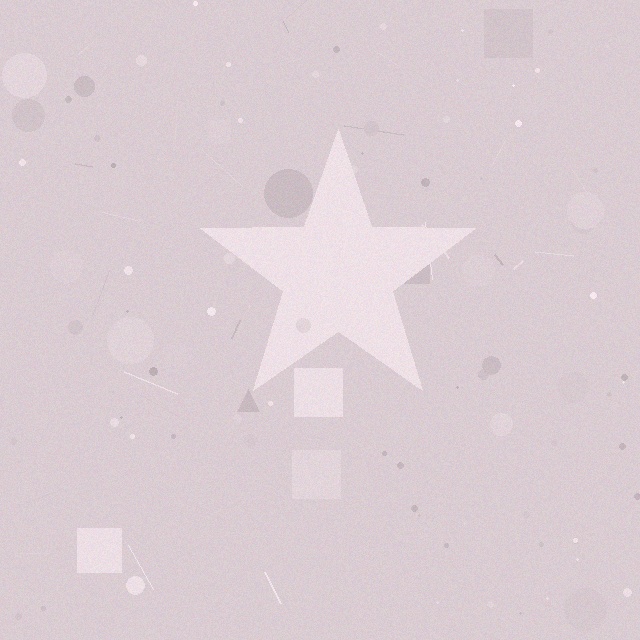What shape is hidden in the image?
A star is hidden in the image.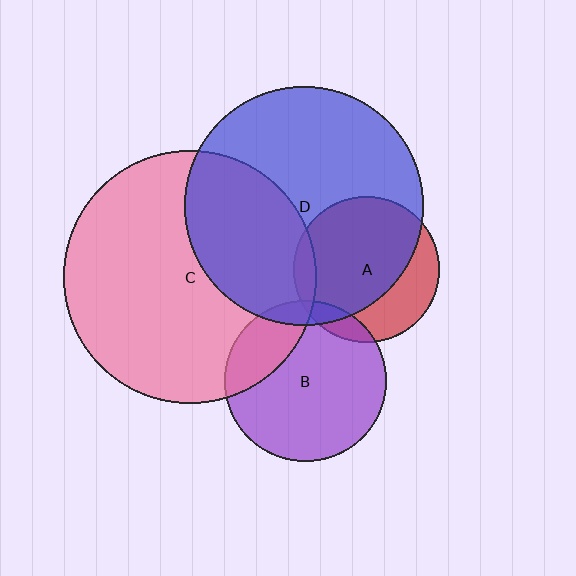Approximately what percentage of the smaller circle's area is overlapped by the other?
Approximately 25%.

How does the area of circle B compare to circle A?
Approximately 1.2 times.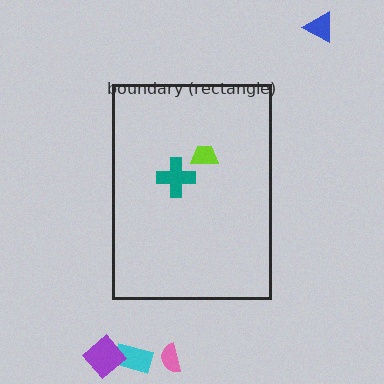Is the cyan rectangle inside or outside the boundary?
Outside.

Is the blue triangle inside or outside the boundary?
Outside.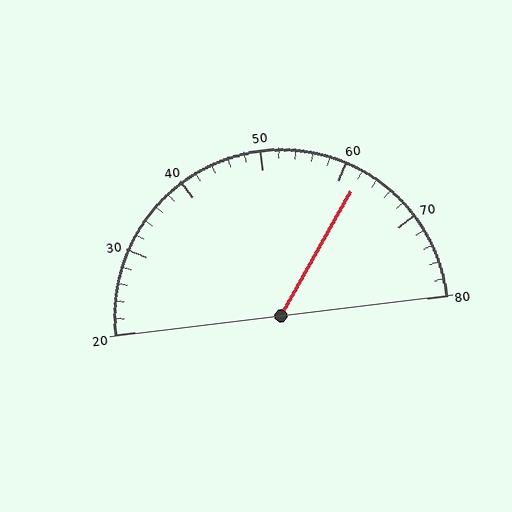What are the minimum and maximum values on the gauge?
The gauge ranges from 20 to 80.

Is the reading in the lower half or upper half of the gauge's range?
The reading is in the upper half of the range (20 to 80).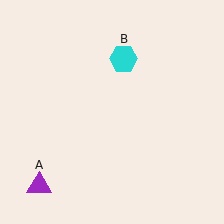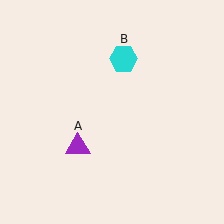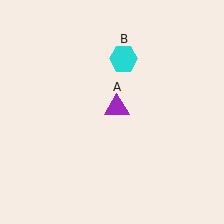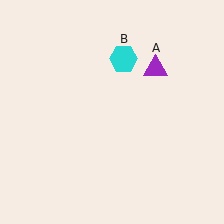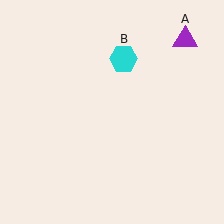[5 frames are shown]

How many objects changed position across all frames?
1 object changed position: purple triangle (object A).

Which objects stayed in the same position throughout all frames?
Cyan hexagon (object B) remained stationary.